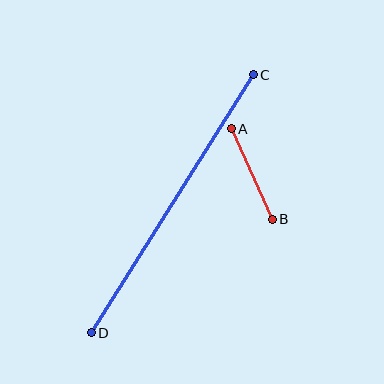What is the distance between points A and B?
The distance is approximately 99 pixels.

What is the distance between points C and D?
The distance is approximately 305 pixels.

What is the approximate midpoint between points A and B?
The midpoint is at approximately (252, 174) pixels.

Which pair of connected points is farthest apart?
Points C and D are farthest apart.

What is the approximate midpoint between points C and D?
The midpoint is at approximately (172, 204) pixels.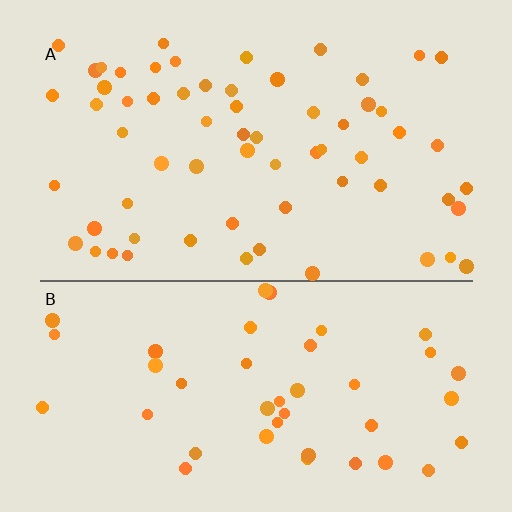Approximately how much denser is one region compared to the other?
Approximately 1.5× — region A over region B.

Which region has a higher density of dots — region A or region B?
A (the top).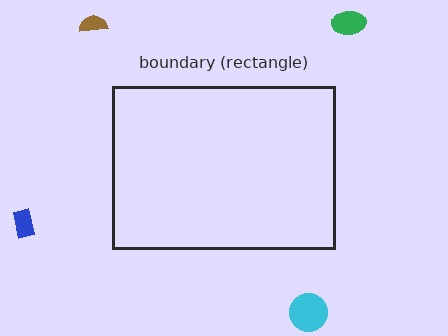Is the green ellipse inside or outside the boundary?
Outside.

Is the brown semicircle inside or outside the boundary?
Outside.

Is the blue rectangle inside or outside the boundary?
Outside.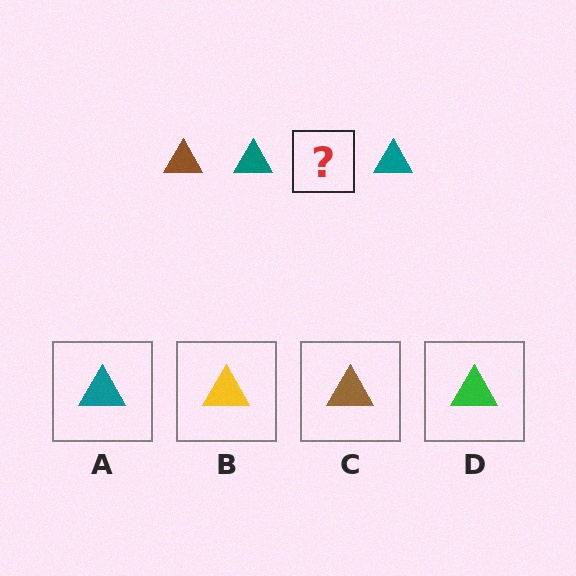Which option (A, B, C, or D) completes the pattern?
C.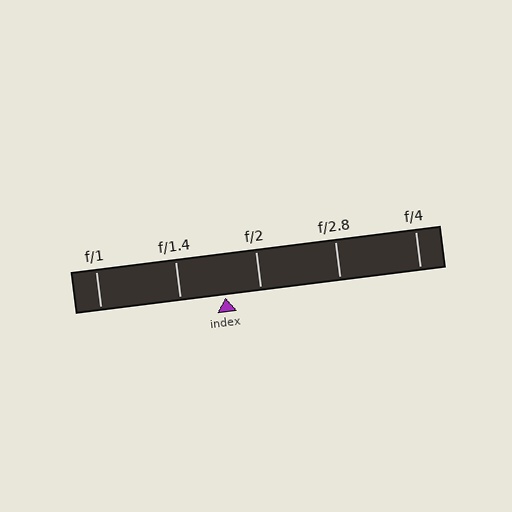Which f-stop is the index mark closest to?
The index mark is closest to f/2.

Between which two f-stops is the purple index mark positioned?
The index mark is between f/1.4 and f/2.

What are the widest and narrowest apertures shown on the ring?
The widest aperture shown is f/1 and the narrowest is f/4.